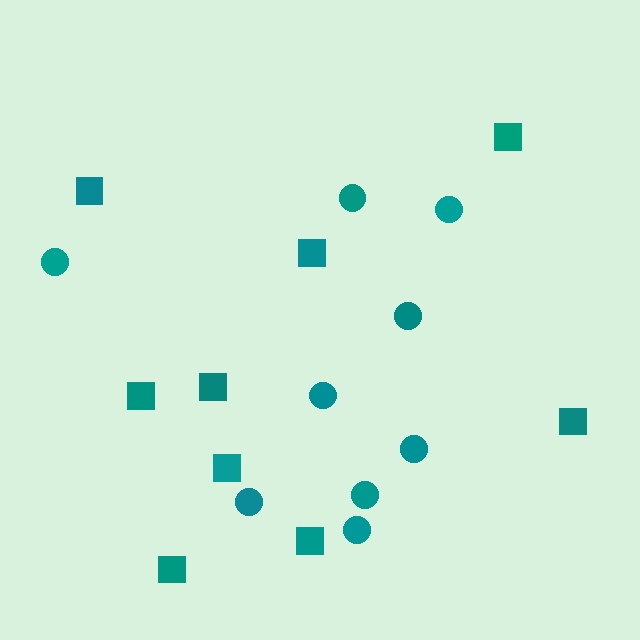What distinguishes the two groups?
There are 2 groups: one group of squares (9) and one group of circles (9).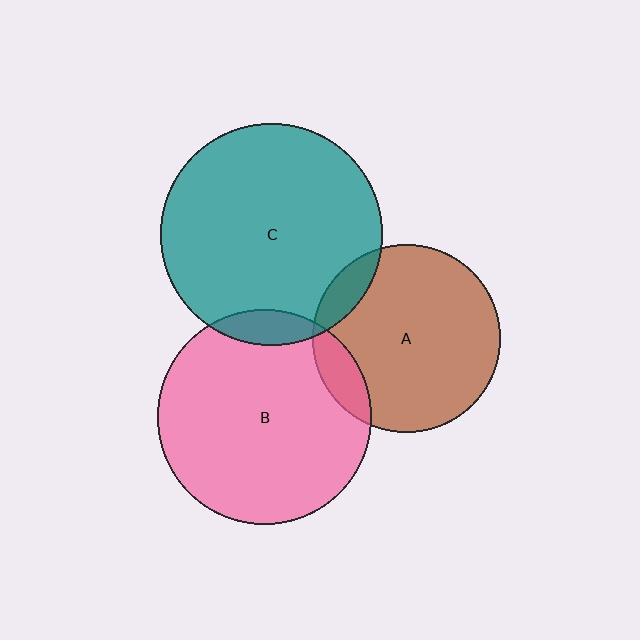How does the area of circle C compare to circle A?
Approximately 1.4 times.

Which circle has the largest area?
Circle C (teal).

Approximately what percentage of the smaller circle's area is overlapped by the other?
Approximately 10%.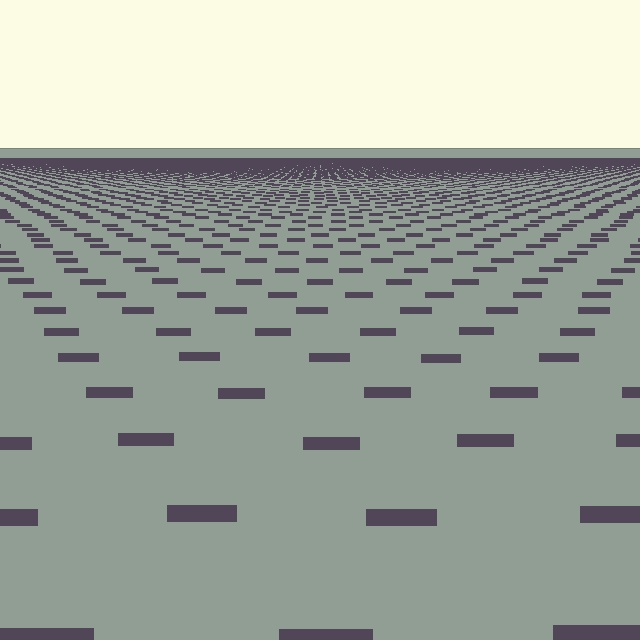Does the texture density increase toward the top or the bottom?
Density increases toward the top.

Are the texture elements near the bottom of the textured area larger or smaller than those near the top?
Larger. Near the bottom, elements are closer to the viewer and appear at a bigger on-screen size.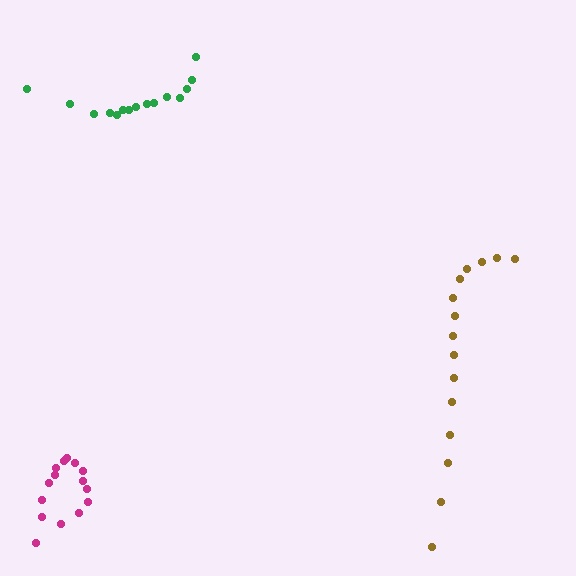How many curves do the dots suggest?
There are 3 distinct paths.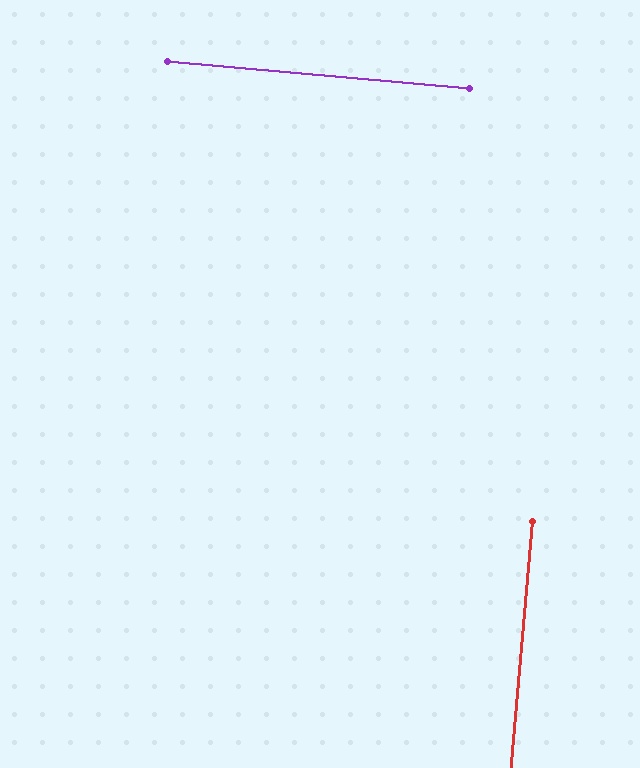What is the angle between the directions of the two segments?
Approximately 90 degrees.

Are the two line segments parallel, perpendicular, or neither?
Perpendicular — they meet at approximately 90°.